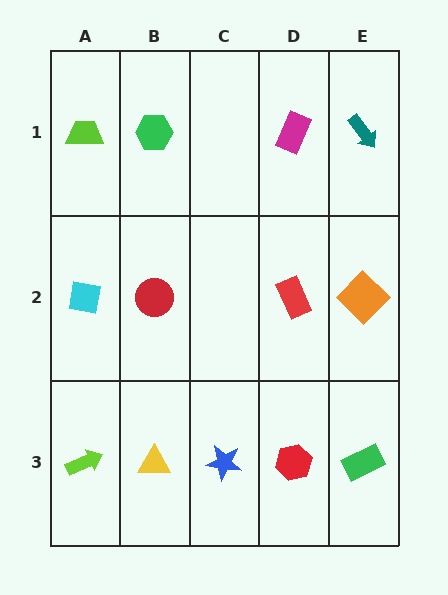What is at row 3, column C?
A blue star.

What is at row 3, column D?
A red hexagon.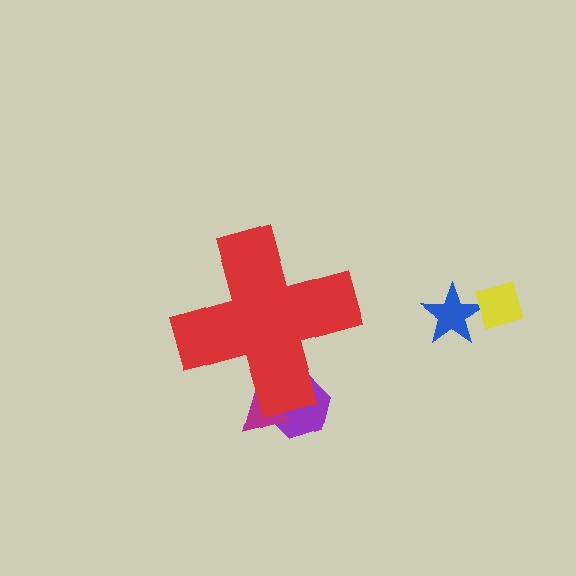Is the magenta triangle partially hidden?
Yes, the magenta triangle is partially hidden behind the red cross.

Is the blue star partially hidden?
No, the blue star is fully visible.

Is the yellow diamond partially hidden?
No, the yellow diamond is fully visible.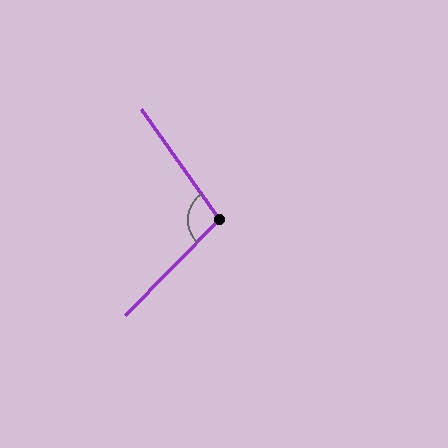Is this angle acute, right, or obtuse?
It is obtuse.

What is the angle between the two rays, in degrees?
Approximately 100 degrees.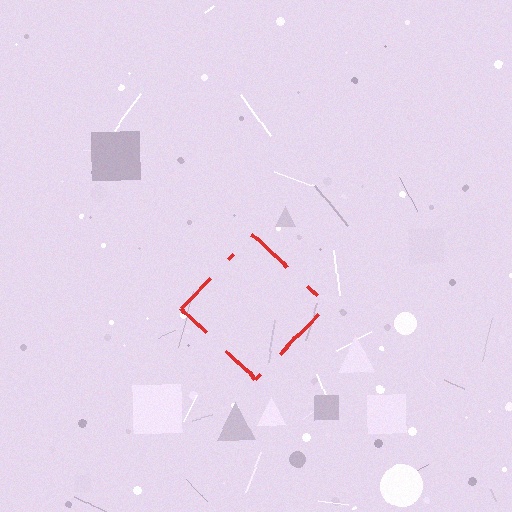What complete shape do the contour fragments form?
The contour fragments form a diamond.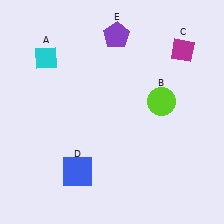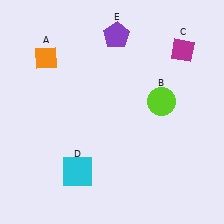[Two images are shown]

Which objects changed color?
A changed from cyan to orange. D changed from blue to cyan.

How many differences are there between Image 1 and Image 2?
There are 2 differences between the two images.